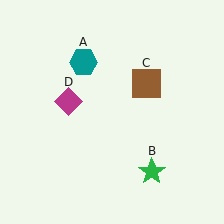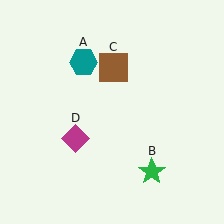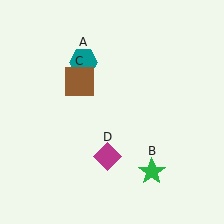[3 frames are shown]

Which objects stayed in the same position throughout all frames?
Teal hexagon (object A) and green star (object B) remained stationary.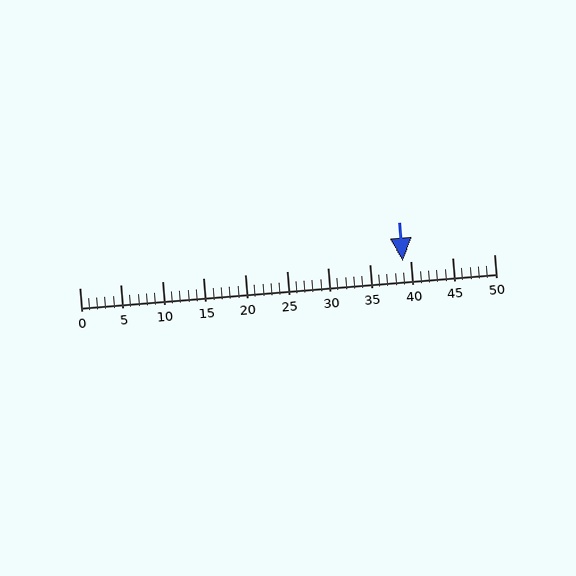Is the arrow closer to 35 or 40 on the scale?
The arrow is closer to 40.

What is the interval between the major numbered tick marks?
The major tick marks are spaced 5 units apart.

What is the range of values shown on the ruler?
The ruler shows values from 0 to 50.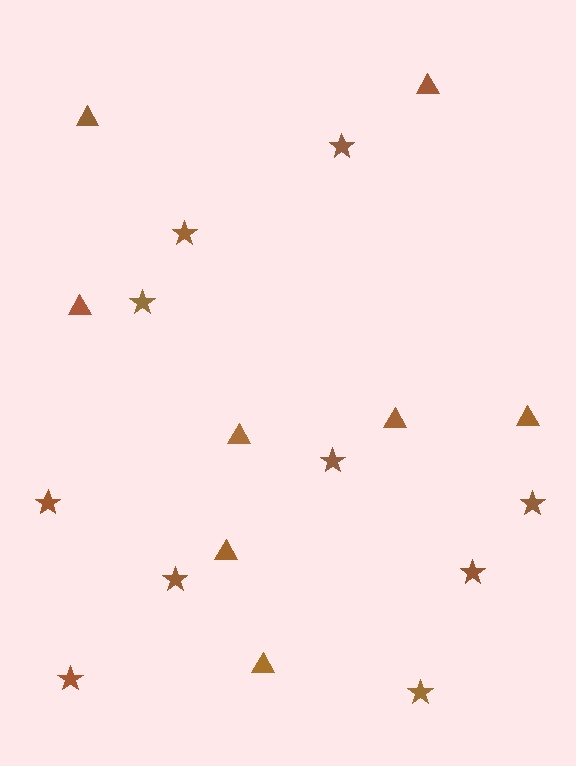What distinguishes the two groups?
There are 2 groups: one group of stars (10) and one group of triangles (8).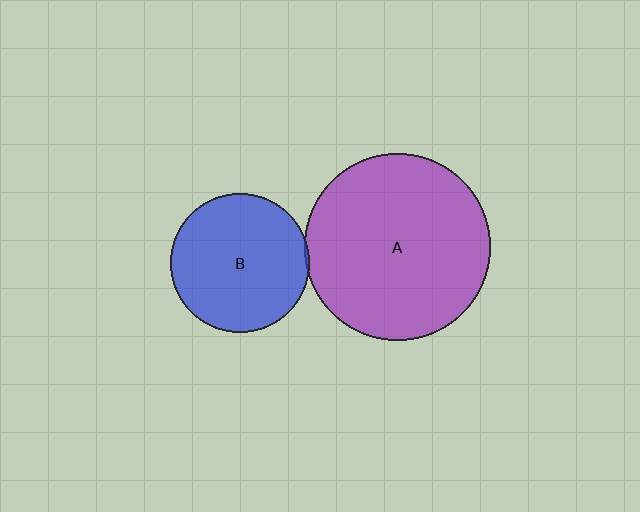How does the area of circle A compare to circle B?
Approximately 1.8 times.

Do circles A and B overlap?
Yes.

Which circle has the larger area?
Circle A (purple).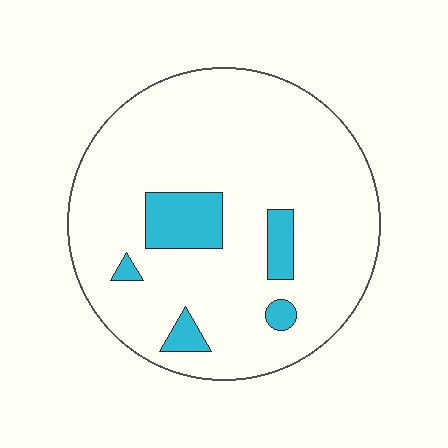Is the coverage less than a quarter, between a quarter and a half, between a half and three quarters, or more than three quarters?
Less than a quarter.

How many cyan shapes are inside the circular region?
5.